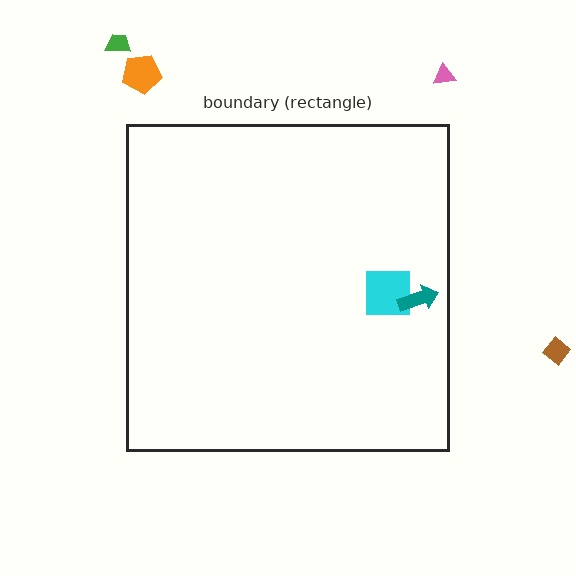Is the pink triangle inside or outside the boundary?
Outside.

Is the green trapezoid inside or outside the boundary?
Outside.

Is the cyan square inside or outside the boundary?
Inside.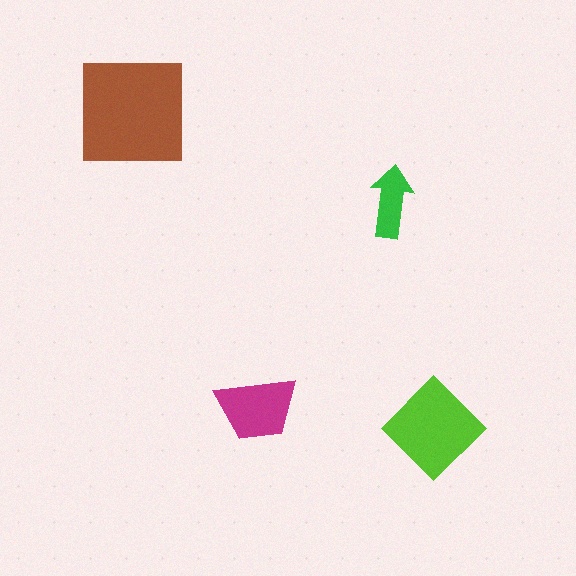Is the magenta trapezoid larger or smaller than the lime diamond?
Smaller.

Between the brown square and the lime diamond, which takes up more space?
The brown square.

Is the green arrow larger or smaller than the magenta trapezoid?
Smaller.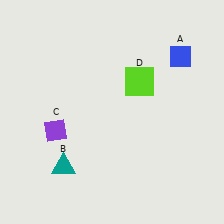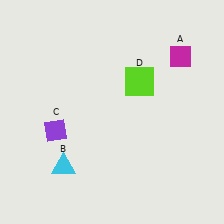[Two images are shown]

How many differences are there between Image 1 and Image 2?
There are 2 differences between the two images.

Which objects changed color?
A changed from blue to magenta. B changed from teal to cyan.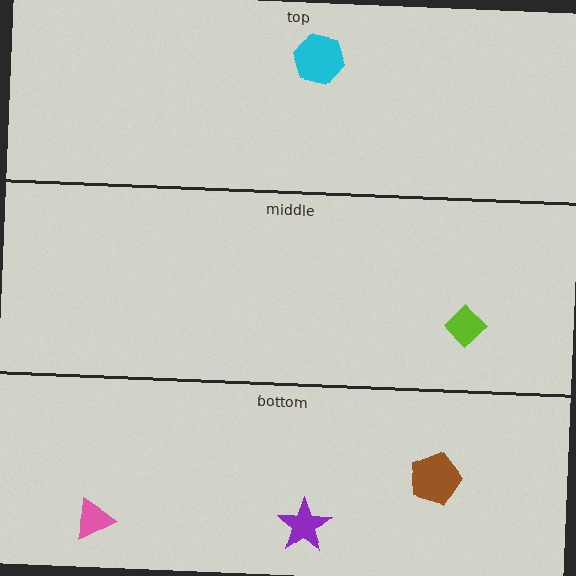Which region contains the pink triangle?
The bottom region.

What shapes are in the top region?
The cyan hexagon.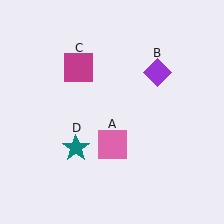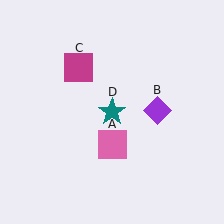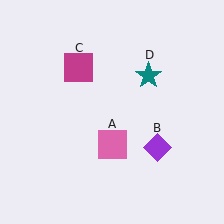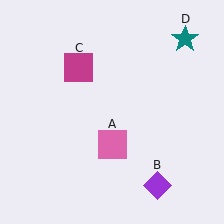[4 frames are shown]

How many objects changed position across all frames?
2 objects changed position: purple diamond (object B), teal star (object D).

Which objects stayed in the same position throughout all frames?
Pink square (object A) and magenta square (object C) remained stationary.